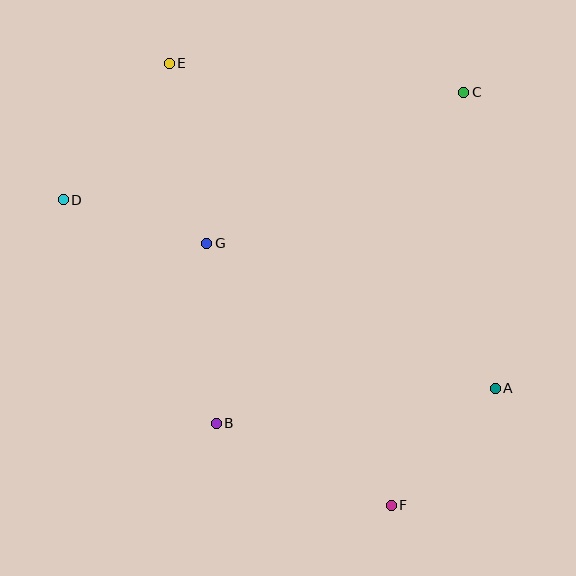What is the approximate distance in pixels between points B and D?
The distance between B and D is approximately 271 pixels.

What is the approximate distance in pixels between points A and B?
The distance between A and B is approximately 281 pixels.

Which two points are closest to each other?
Points D and G are closest to each other.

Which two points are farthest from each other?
Points E and F are farthest from each other.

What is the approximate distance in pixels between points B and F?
The distance between B and F is approximately 193 pixels.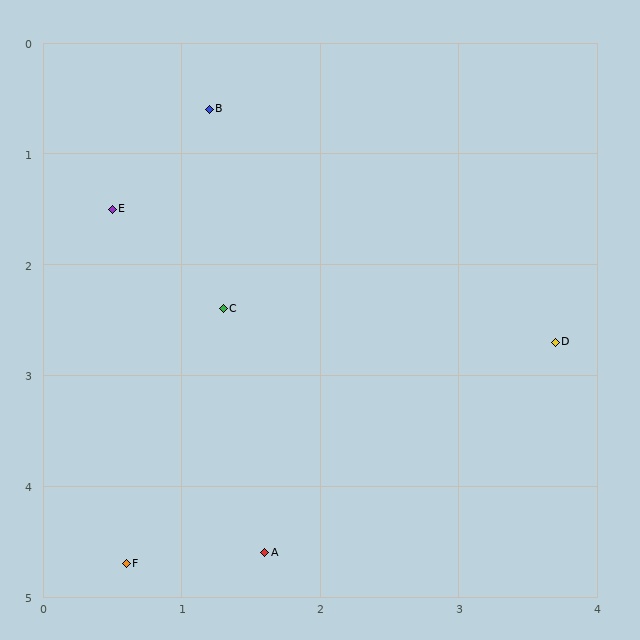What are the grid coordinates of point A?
Point A is at approximately (1.6, 4.6).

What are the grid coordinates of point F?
Point F is at approximately (0.6, 4.7).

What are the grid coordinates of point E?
Point E is at approximately (0.5, 1.5).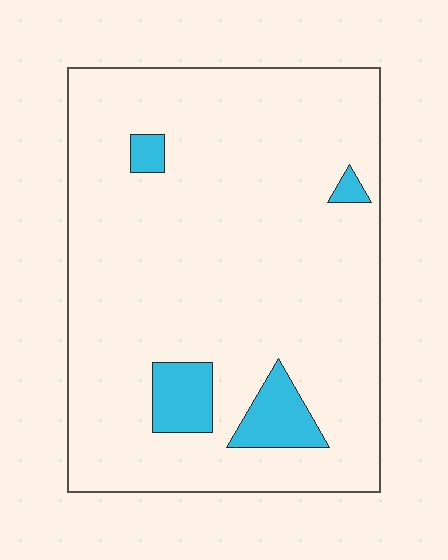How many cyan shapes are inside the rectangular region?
4.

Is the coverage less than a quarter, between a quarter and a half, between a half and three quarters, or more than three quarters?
Less than a quarter.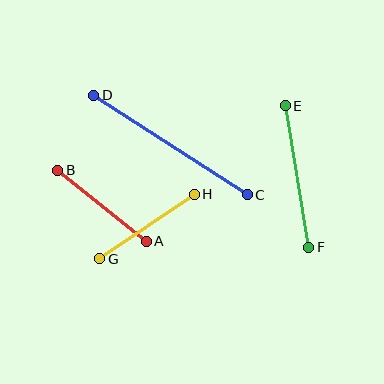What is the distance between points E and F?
The distance is approximately 143 pixels.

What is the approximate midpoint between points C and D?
The midpoint is at approximately (171, 145) pixels.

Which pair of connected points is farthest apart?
Points C and D are farthest apart.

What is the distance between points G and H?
The distance is approximately 115 pixels.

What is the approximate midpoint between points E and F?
The midpoint is at approximately (297, 176) pixels.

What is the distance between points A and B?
The distance is approximately 114 pixels.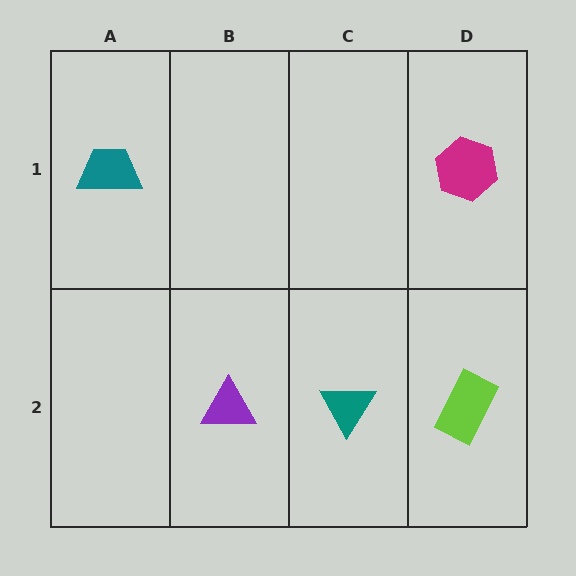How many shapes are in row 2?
3 shapes.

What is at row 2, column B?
A purple triangle.